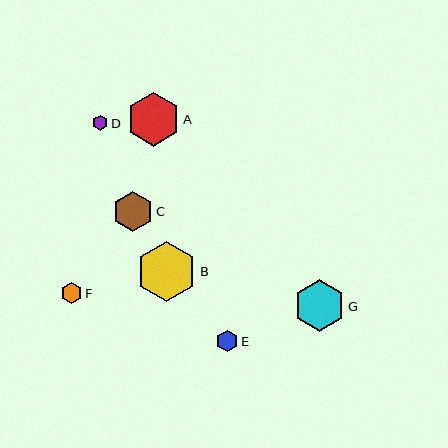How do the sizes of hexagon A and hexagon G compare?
Hexagon A and hexagon G are approximately the same size.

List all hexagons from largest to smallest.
From largest to smallest: B, A, G, C, F, E, D.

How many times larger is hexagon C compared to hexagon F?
Hexagon C is approximately 1.9 times the size of hexagon F.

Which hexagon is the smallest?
Hexagon D is the smallest with a size of approximately 15 pixels.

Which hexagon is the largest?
Hexagon B is the largest with a size of approximately 60 pixels.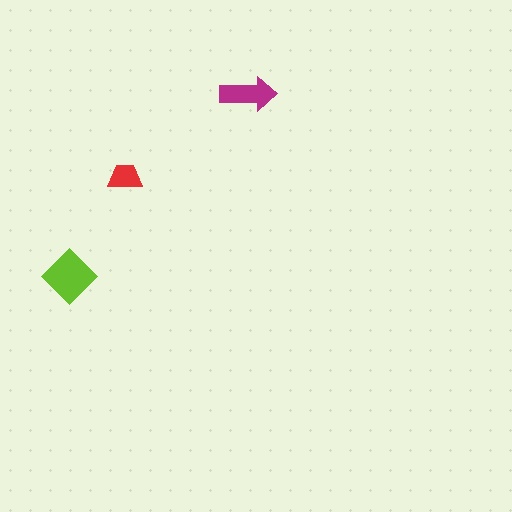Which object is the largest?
The lime diamond.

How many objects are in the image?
There are 3 objects in the image.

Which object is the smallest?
The red trapezoid.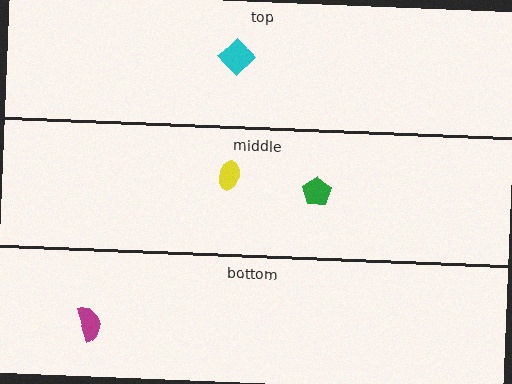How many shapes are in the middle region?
2.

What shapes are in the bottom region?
The magenta semicircle.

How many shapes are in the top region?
1.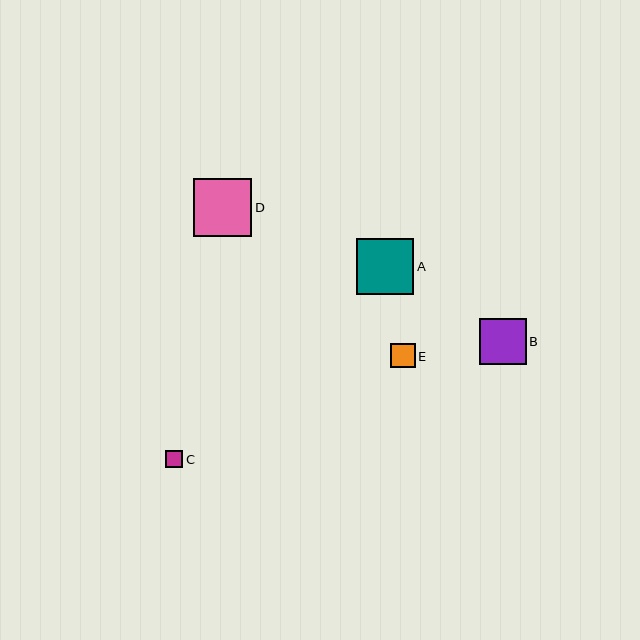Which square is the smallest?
Square C is the smallest with a size of approximately 17 pixels.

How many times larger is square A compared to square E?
Square A is approximately 2.3 times the size of square E.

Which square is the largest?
Square D is the largest with a size of approximately 58 pixels.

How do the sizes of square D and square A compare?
Square D and square A are approximately the same size.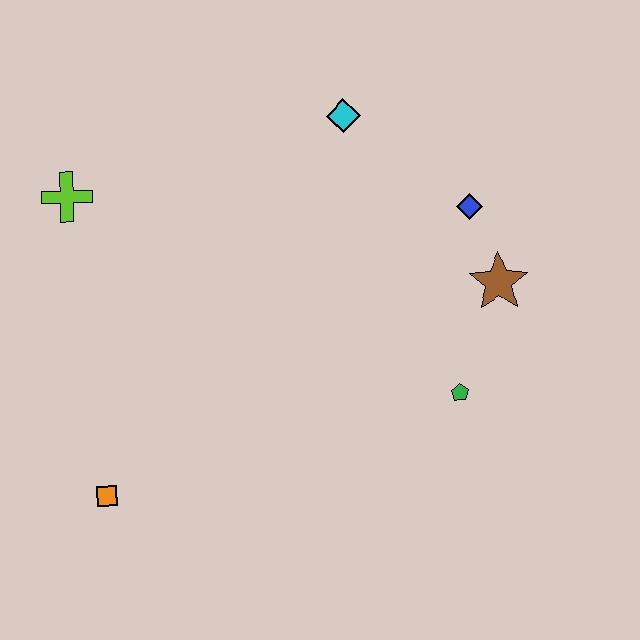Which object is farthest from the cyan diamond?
The orange square is farthest from the cyan diamond.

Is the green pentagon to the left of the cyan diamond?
No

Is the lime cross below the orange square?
No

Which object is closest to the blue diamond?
The brown star is closest to the blue diamond.